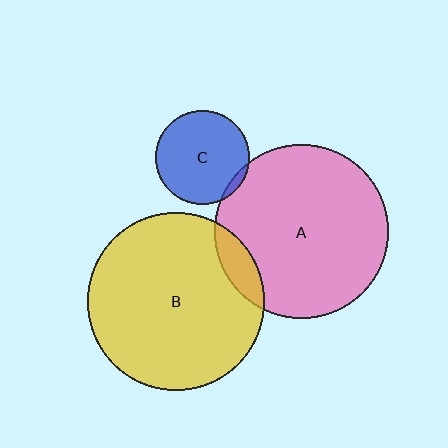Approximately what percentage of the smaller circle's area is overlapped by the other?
Approximately 10%.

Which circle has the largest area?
Circle B (yellow).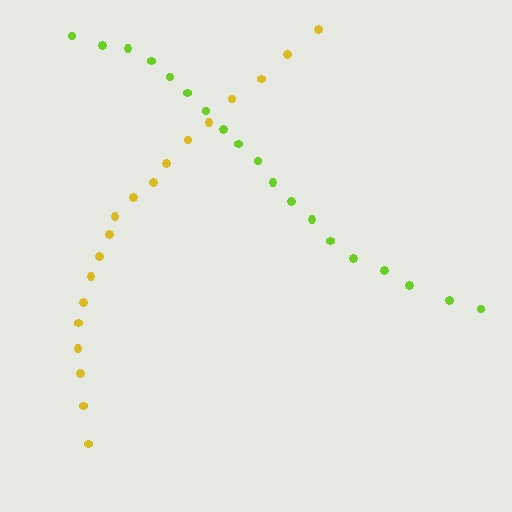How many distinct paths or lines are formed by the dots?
There are 2 distinct paths.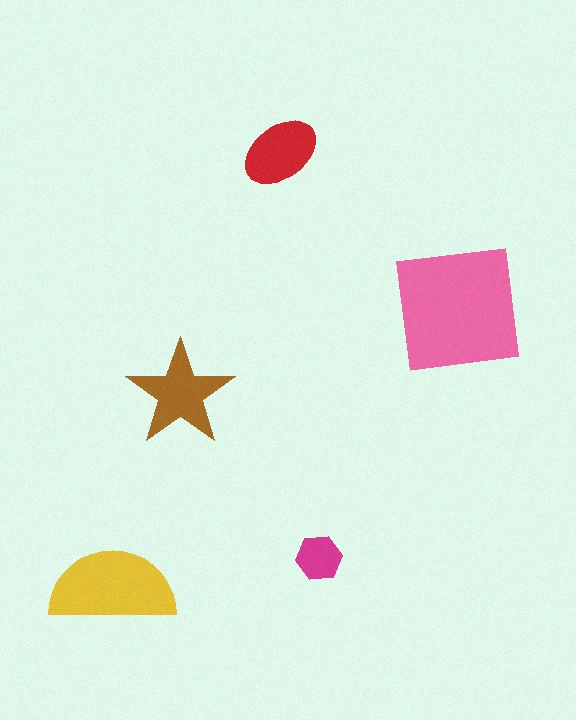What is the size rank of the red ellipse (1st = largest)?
4th.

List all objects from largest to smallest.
The pink square, the yellow semicircle, the brown star, the red ellipse, the magenta hexagon.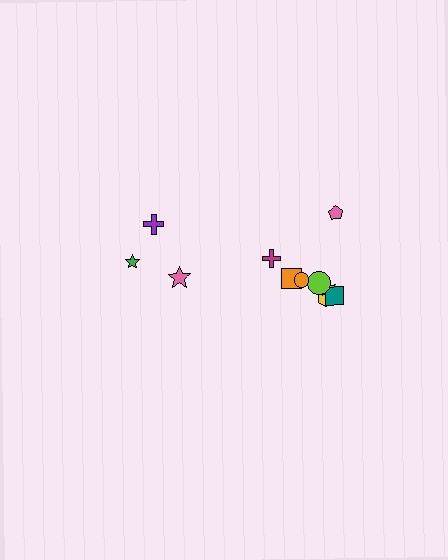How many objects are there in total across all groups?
There are 11 objects.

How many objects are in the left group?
There are 3 objects.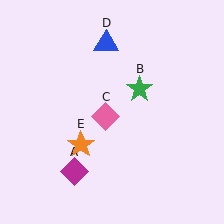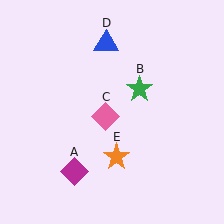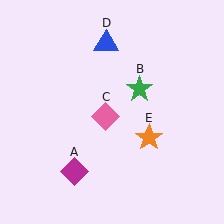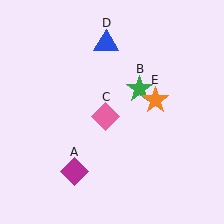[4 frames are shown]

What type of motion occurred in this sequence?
The orange star (object E) rotated counterclockwise around the center of the scene.